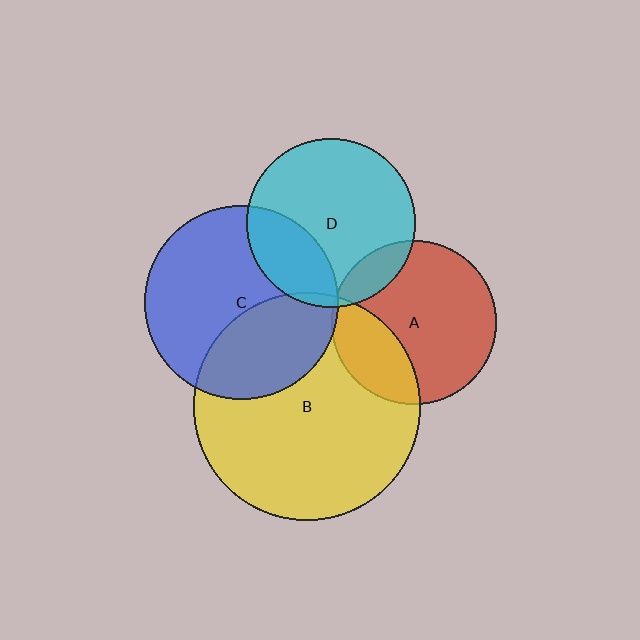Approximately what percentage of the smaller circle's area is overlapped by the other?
Approximately 5%.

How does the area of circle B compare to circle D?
Approximately 1.8 times.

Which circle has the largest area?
Circle B (yellow).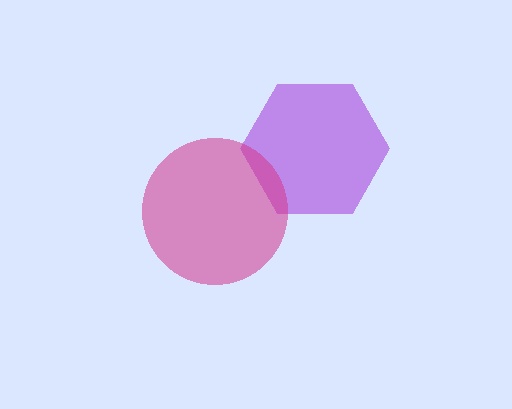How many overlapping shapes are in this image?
There are 2 overlapping shapes in the image.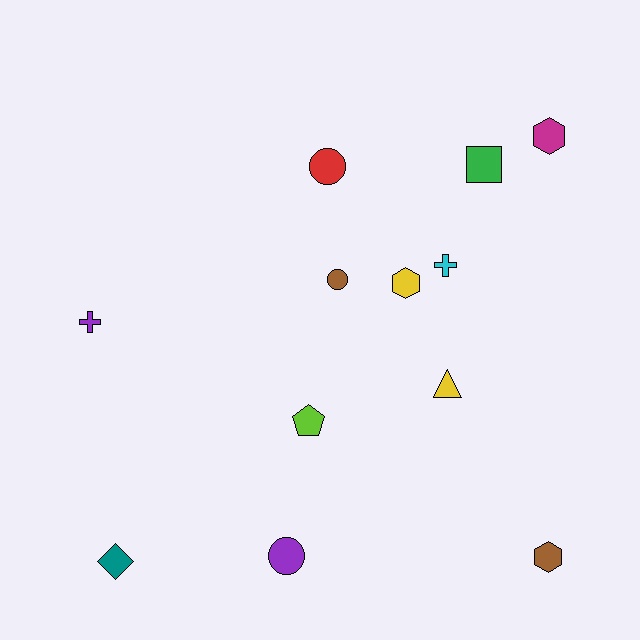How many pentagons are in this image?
There is 1 pentagon.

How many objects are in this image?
There are 12 objects.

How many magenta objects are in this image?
There is 1 magenta object.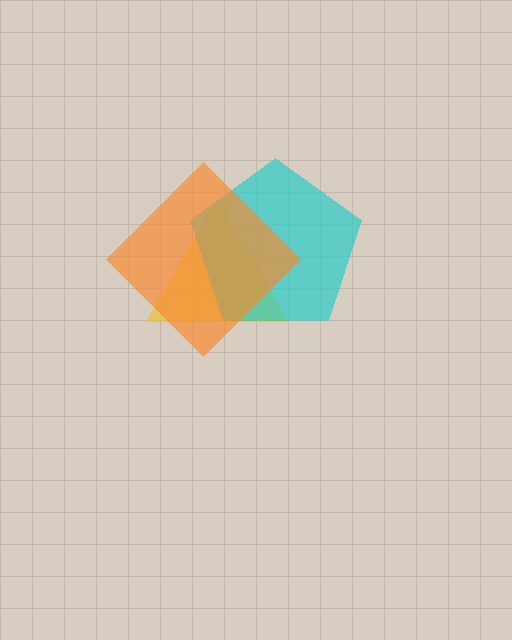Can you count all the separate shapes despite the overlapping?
Yes, there are 3 separate shapes.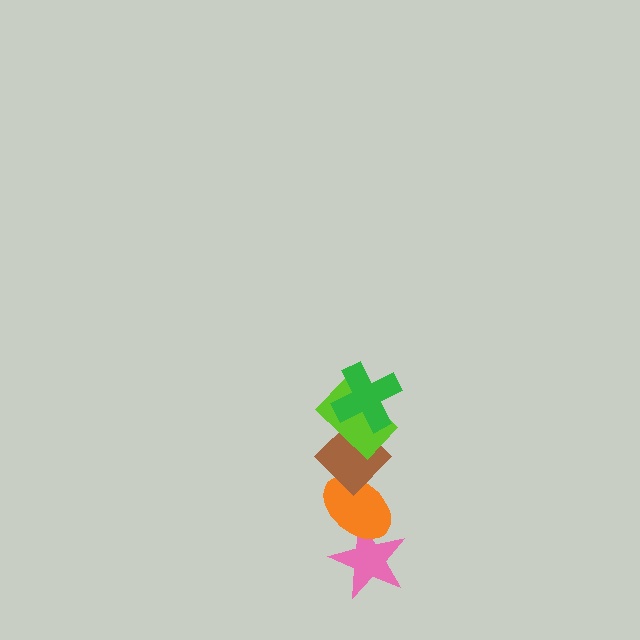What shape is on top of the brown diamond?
The lime rectangle is on top of the brown diamond.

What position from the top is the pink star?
The pink star is 5th from the top.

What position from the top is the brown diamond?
The brown diamond is 3rd from the top.